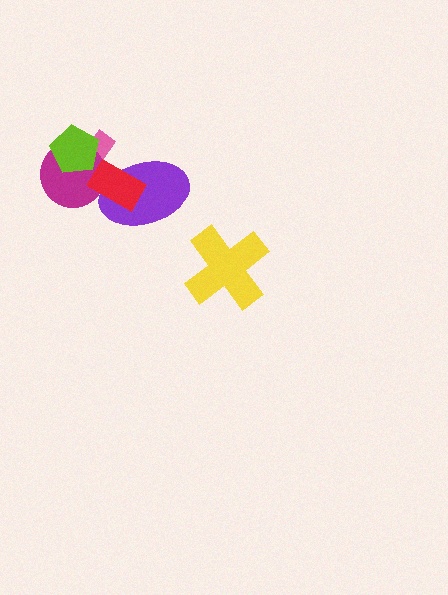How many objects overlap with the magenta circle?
3 objects overlap with the magenta circle.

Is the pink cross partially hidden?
Yes, it is partially covered by another shape.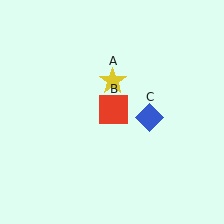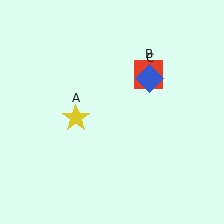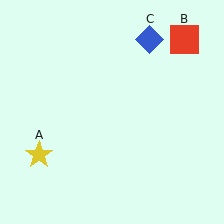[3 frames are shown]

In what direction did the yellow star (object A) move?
The yellow star (object A) moved down and to the left.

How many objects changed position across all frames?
3 objects changed position: yellow star (object A), red square (object B), blue diamond (object C).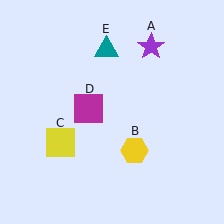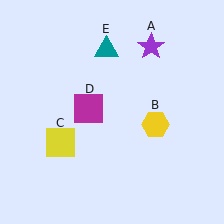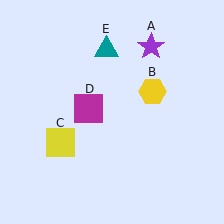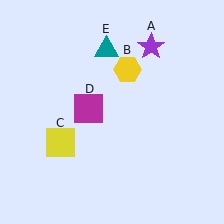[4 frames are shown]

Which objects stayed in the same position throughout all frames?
Purple star (object A) and yellow square (object C) and magenta square (object D) and teal triangle (object E) remained stationary.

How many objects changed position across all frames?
1 object changed position: yellow hexagon (object B).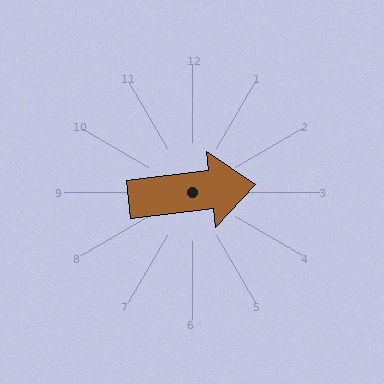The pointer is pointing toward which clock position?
Roughly 3 o'clock.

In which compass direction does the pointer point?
East.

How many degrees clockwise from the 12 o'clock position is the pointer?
Approximately 83 degrees.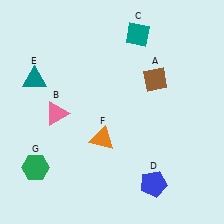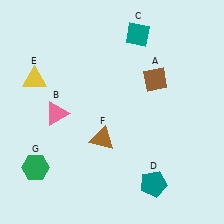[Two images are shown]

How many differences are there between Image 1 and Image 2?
There are 3 differences between the two images.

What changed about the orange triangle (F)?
In Image 1, F is orange. In Image 2, it changed to brown.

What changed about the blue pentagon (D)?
In Image 1, D is blue. In Image 2, it changed to teal.